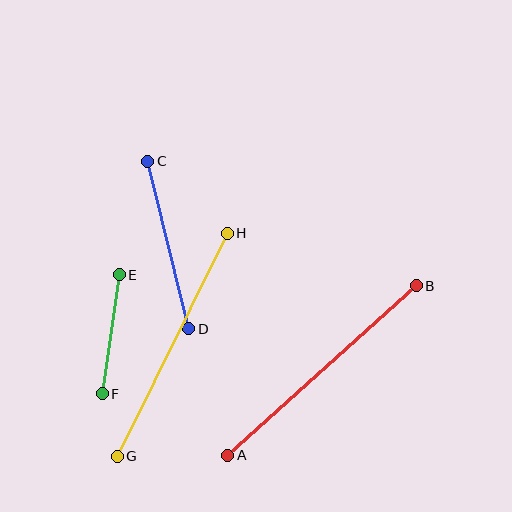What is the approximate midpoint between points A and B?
The midpoint is at approximately (322, 370) pixels.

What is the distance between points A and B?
The distance is approximately 253 pixels.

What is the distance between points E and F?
The distance is approximately 120 pixels.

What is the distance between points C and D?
The distance is approximately 172 pixels.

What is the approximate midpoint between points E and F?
The midpoint is at approximately (111, 334) pixels.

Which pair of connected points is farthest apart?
Points A and B are farthest apart.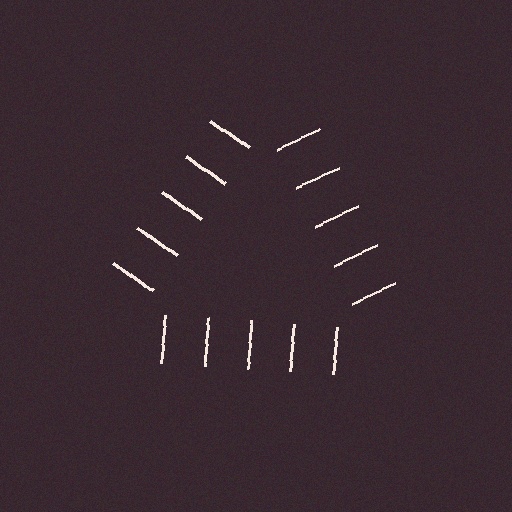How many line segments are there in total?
15 — 5 along each of the 3 edges.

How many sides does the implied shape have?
3 sides — the line-ends trace a triangle.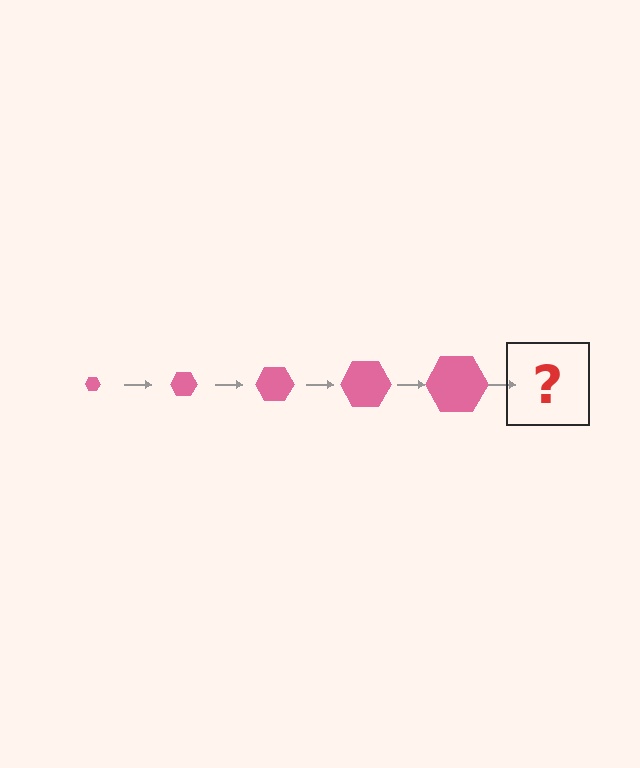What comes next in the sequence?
The next element should be a pink hexagon, larger than the previous one.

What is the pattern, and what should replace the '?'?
The pattern is that the hexagon gets progressively larger each step. The '?' should be a pink hexagon, larger than the previous one.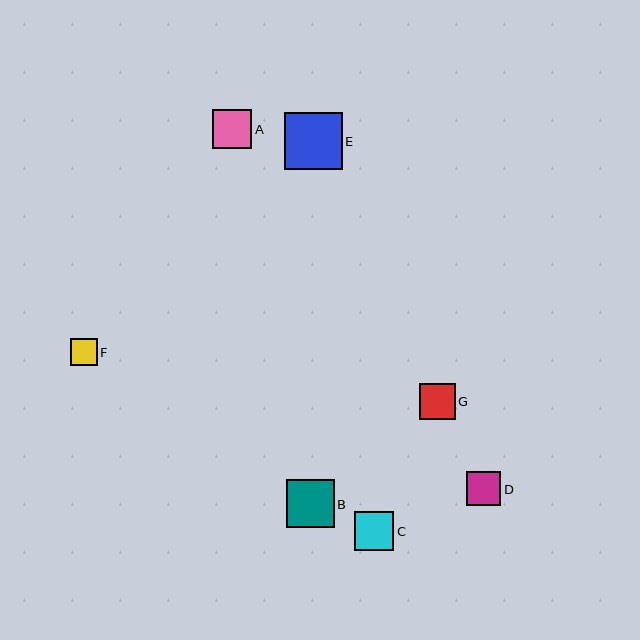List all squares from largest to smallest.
From largest to smallest: E, B, A, C, G, D, F.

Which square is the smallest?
Square F is the smallest with a size of approximately 27 pixels.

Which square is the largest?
Square E is the largest with a size of approximately 57 pixels.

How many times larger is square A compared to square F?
Square A is approximately 1.5 times the size of square F.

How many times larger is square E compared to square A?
Square E is approximately 1.4 times the size of square A.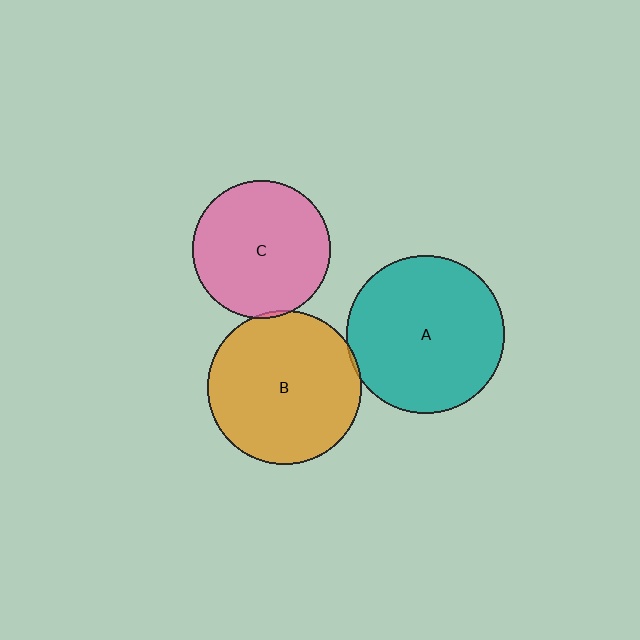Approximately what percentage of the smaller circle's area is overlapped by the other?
Approximately 5%.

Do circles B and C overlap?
Yes.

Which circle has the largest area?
Circle A (teal).